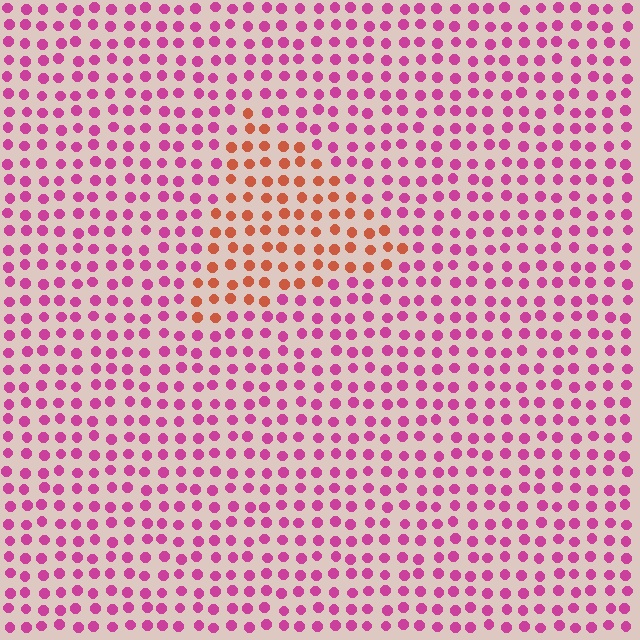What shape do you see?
I see a triangle.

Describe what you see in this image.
The image is filled with small magenta elements in a uniform arrangement. A triangle-shaped region is visible where the elements are tinted to a slightly different hue, forming a subtle color boundary.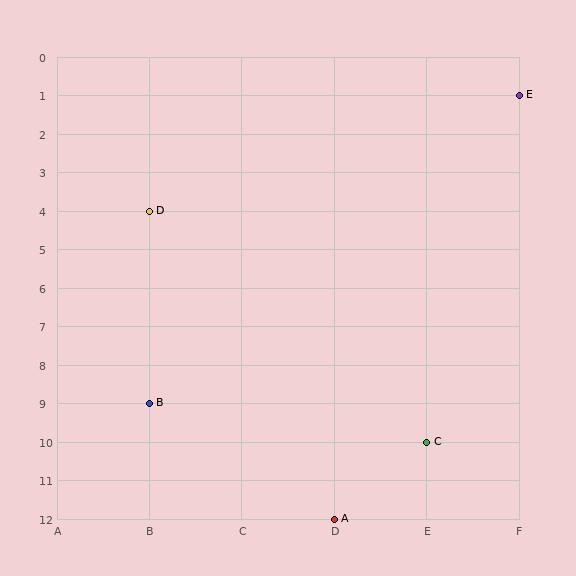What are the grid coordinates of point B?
Point B is at grid coordinates (B, 9).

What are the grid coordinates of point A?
Point A is at grid coordinates (D, 12).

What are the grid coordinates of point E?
Point E is at grid coordinates (F, 1).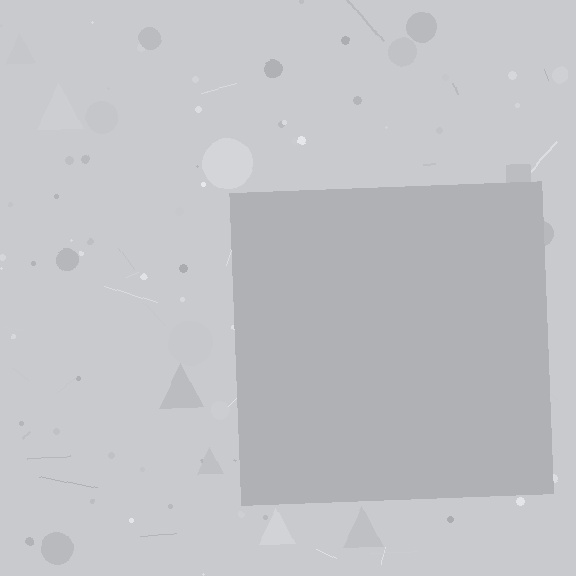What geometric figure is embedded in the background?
A square is embedded in the background.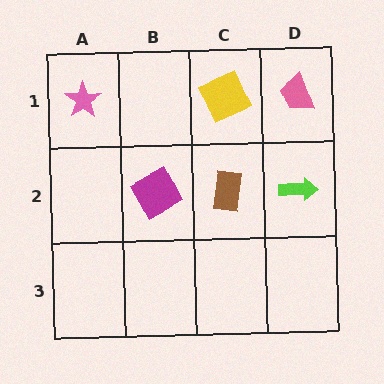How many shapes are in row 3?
0 shapes.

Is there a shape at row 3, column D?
No, that cell is empty.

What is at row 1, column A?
A pink star.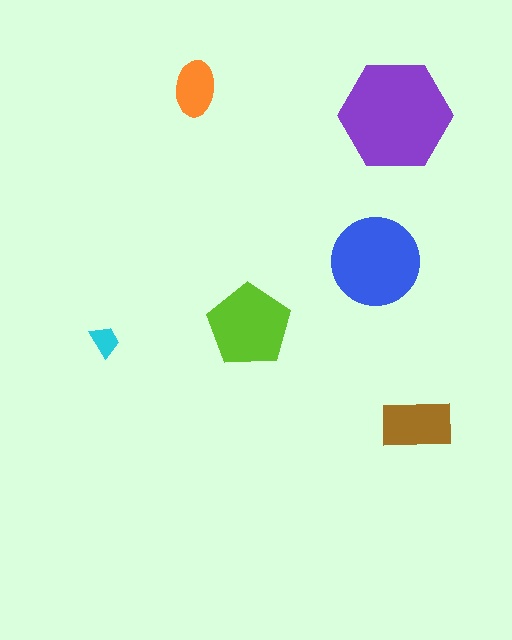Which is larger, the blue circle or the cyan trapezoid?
The blue circle.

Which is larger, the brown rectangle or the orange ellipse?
The brown rectangle.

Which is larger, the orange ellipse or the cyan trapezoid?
The orange ellipse.